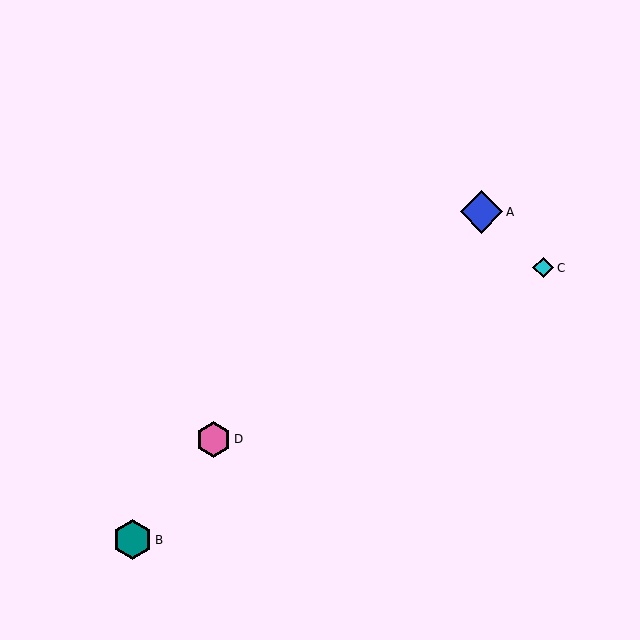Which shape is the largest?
The blue diamond (labeled A) is the largest.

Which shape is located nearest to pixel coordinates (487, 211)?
The blue diamond (labeled A) at (482, 212) is nearest to that location.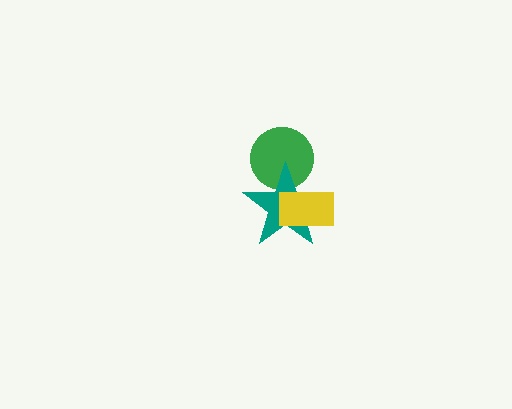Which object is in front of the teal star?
The yellow rectangle is in front of the teal star.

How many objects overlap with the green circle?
1 object overlaps with the green circle.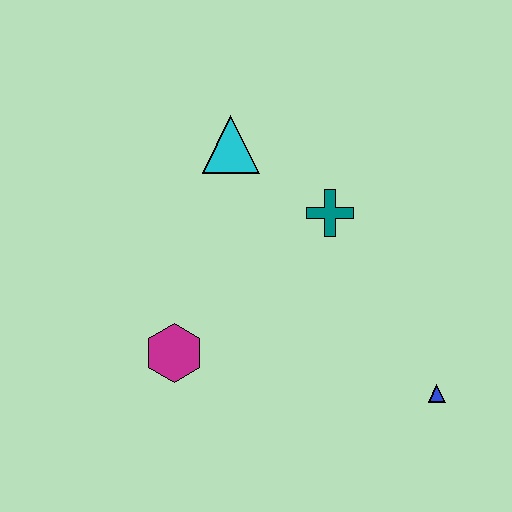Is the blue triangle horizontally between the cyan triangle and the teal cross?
No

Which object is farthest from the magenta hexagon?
The blue triangle is farthest from the magenta hexagon.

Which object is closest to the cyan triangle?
The teal cross is closest to the cyan triangle.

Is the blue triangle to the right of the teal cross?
Yes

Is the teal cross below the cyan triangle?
Yes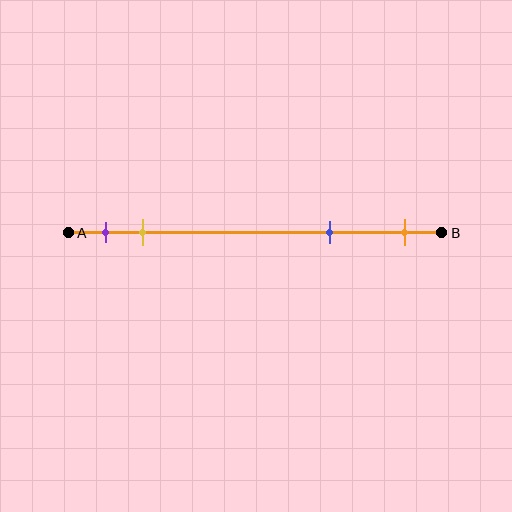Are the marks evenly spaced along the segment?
No, the marks are not evenly spaced.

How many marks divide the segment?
There are 4 marks dividing the segment.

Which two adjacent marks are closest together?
The purple and yellow marks are the closest adjacent pair.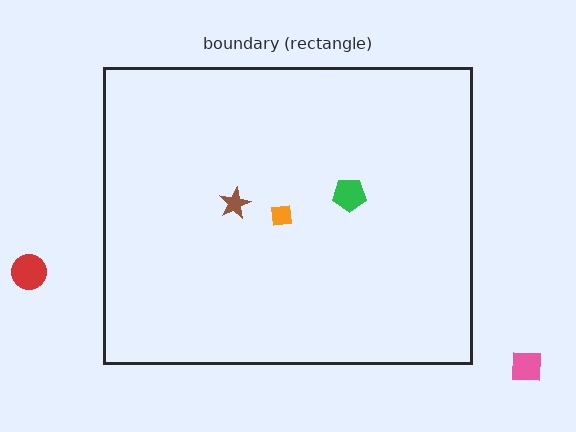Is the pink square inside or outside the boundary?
Outside.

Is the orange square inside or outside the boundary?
Inside.